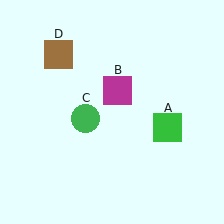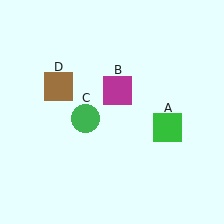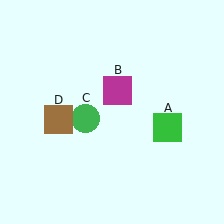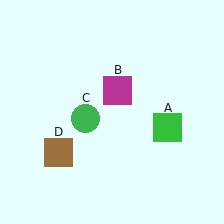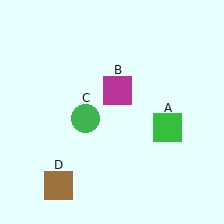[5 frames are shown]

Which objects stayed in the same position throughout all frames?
Green square (object A) and magenta square (object B) and green circle (object C) remained stationary.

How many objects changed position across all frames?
1 object changed position: brown square (object D).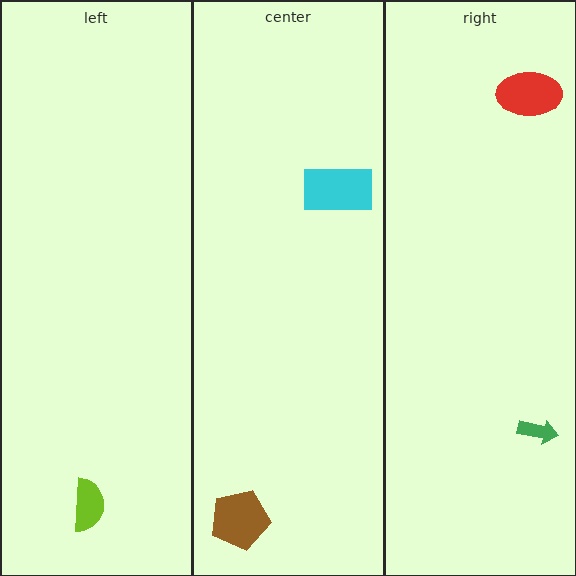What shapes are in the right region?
The green arrow, the red ellipse.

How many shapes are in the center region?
2.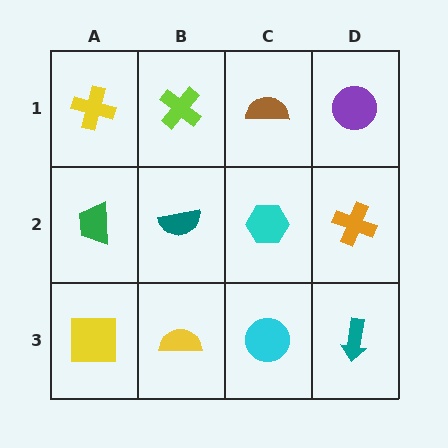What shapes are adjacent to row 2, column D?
A purple circle (row 1, column D), a teal arrow (row 3, column D), a cyan hexagon (row 2, column C).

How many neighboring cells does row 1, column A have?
2.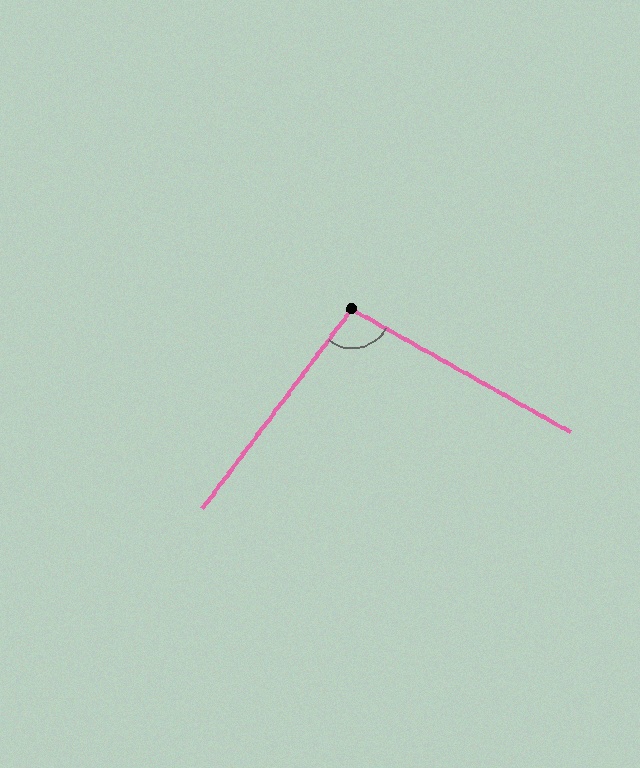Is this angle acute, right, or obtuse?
It is obtuse.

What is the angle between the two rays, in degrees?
Approximately 98 degrees.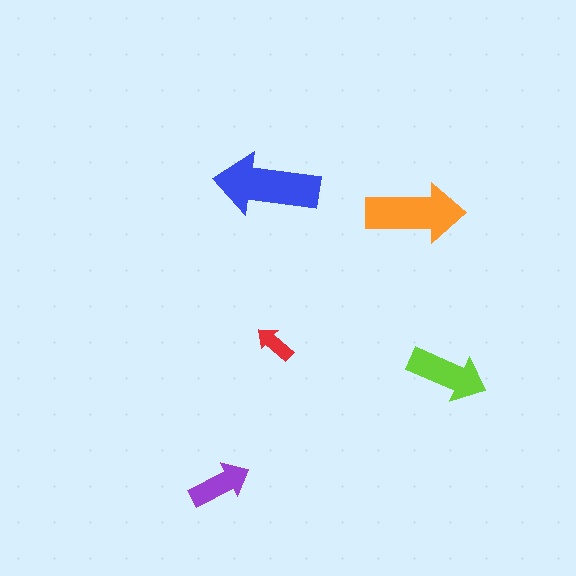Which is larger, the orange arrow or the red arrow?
The orange one.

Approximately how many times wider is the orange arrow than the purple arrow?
About 1.5 times wider.